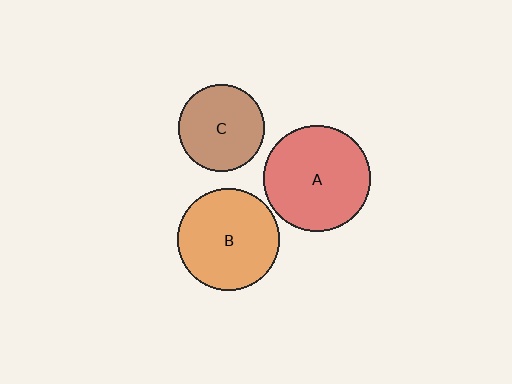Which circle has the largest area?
Circle A (red).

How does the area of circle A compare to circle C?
Approximately 1.5 times.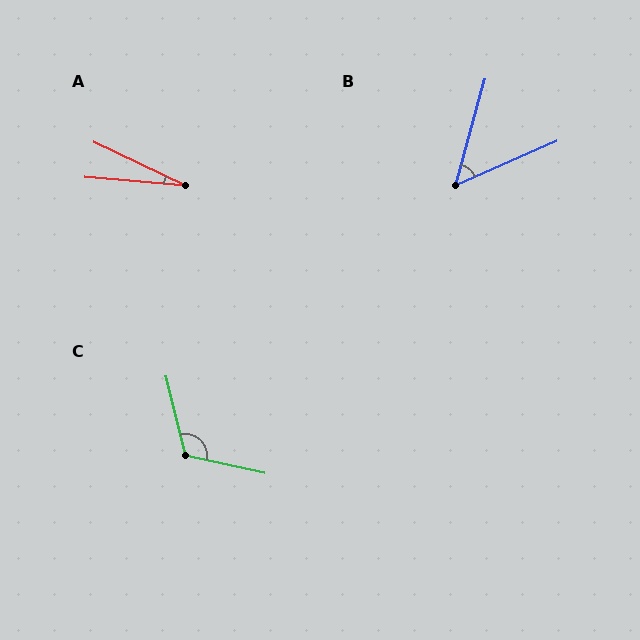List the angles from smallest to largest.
A (21°), B (51°), C (116°).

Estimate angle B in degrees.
Approximately 51 degrees.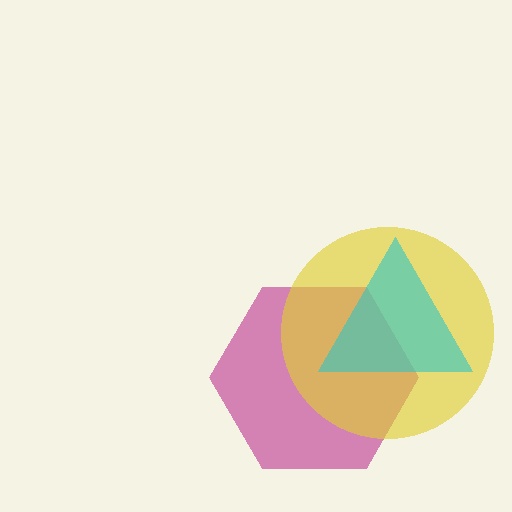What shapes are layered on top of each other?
The layered shapes are: a magenta hexagon, a yellow circle, a cyan triangle.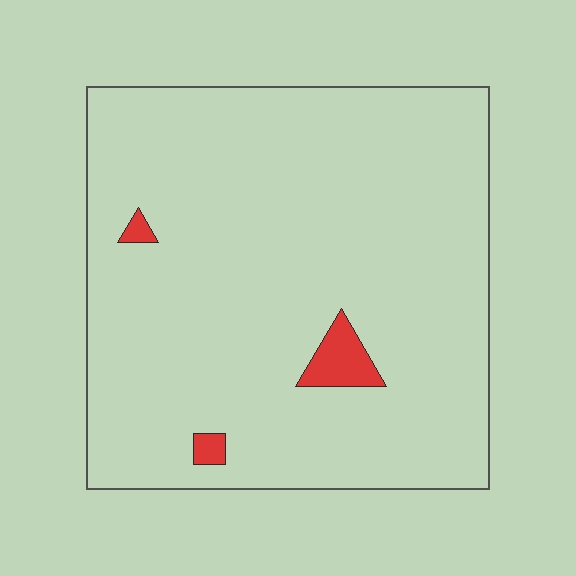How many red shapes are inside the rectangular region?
3.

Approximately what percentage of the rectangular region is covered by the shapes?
Approximately 5%.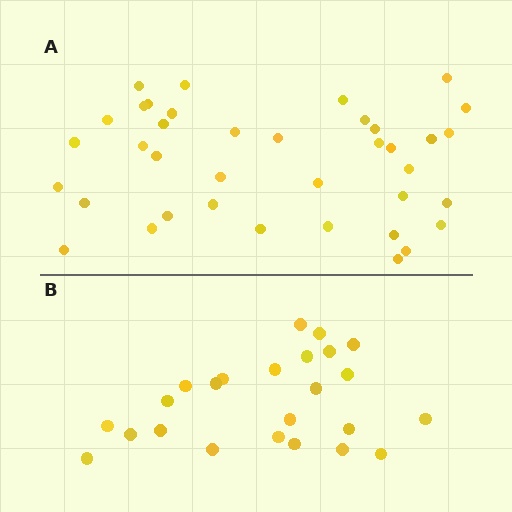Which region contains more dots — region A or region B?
Region A (the top region) has more dots.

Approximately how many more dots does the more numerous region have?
Region A has approximately 15 more dots than region B.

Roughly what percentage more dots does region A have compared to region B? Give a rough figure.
About 60% more.